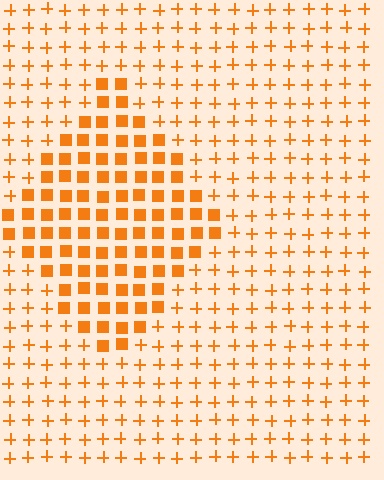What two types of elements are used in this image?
The image uses squares inside the diamond region and plus signs outside it.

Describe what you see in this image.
The image is filled with small orange elements arranged in a uniform grid. A diamond-shaped region contains squares, while the surrounding area contains plus signs. The boundary is defined purely by the change in element shape.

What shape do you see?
I see a diamond.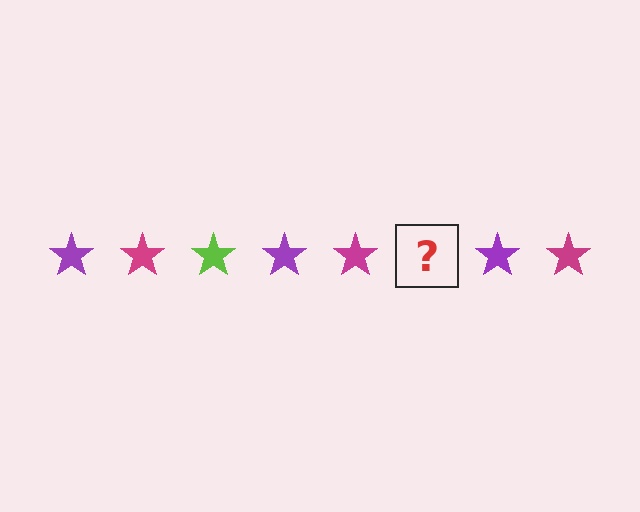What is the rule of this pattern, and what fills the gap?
The rule is that the pattern cycles through purple, magenta, lime stars. The gap should be filled with a lime star.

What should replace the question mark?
The question mark should be replaced with a lime star.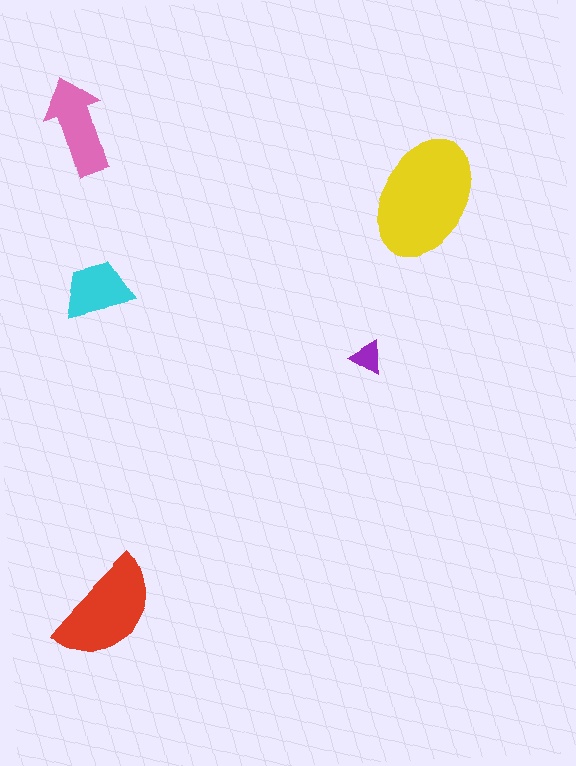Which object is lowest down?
The red semicircle is bottommost.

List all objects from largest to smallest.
The yellow ellipse, the red semicircle, the pink arrow, the cyan trapezoid, the purple triangle.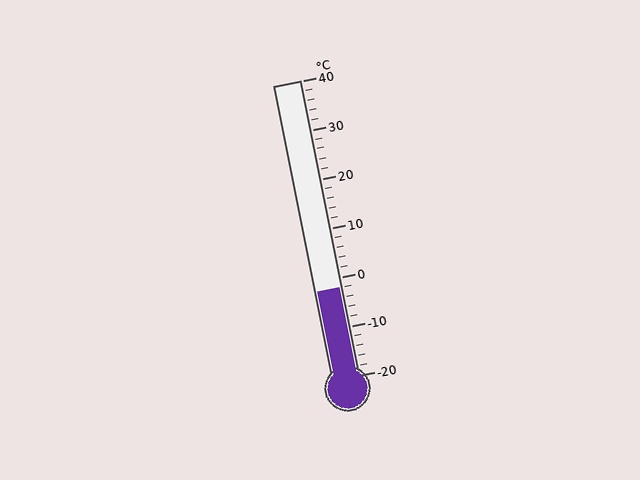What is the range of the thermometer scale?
The thermometer scale ranges from -20°C to 40°C.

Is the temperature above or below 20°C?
The temperature is below 20°C.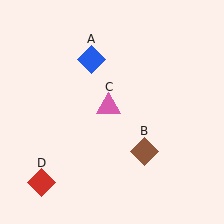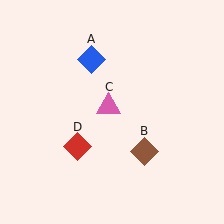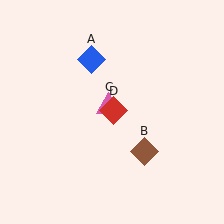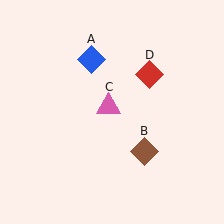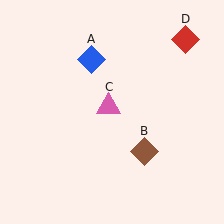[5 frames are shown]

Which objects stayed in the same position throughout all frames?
Blue diamond (object A) and brown diamond (object B) and pink triangle (object C) remained stationary.